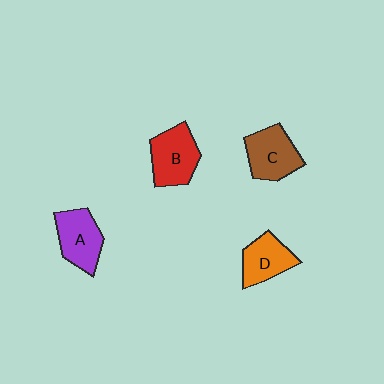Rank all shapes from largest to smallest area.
From largest to smallest: B (red), C (brown), A (purple), D (orange).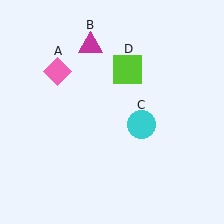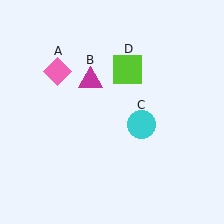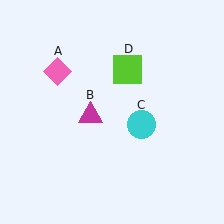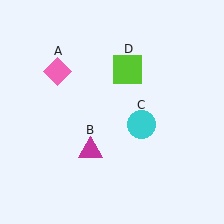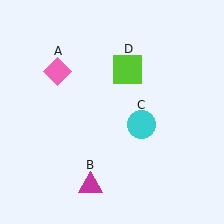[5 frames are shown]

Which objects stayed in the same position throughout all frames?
Pink diamond (object A) and cyan circle (object C) and lime square (object D) remained stationary.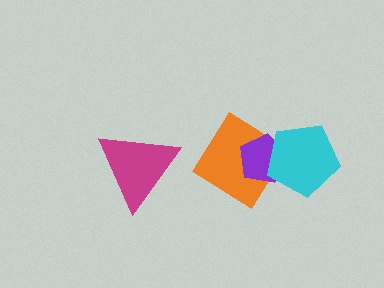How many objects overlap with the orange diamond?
2 objects overlap with the orange diamond.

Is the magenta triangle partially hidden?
No, no other shape covers it.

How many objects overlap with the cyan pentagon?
2 objects overlap with the cyan pentagon.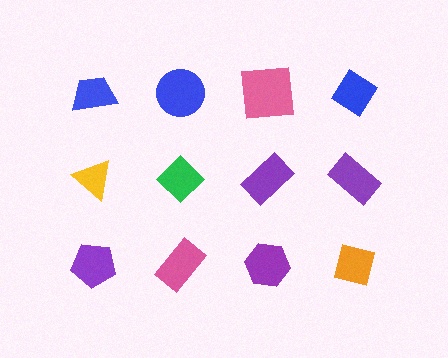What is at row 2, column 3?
A purple rectangle.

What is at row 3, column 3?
A purple hexagon.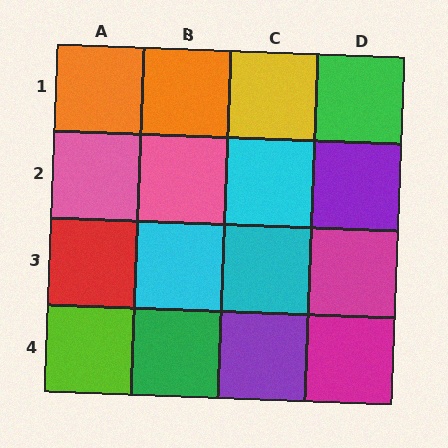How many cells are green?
2 cells are green.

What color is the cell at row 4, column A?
Lime.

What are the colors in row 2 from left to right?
Pink, pink, cyan, purple.